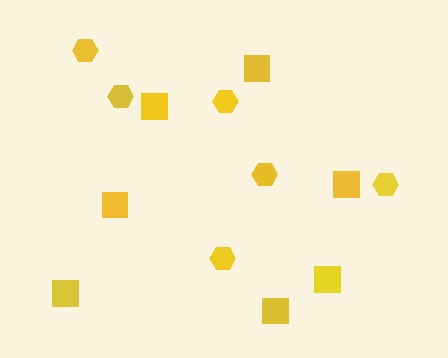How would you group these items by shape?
There are 2 groups: one group of hexagons (6) and one group of squares (7).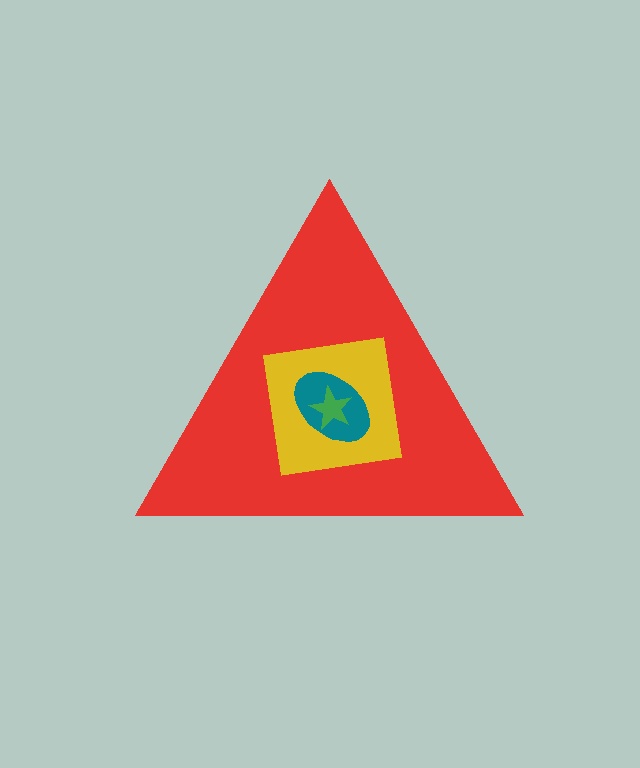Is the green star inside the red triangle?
Yes.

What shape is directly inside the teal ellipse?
The green star.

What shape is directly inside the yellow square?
The teal ellipse.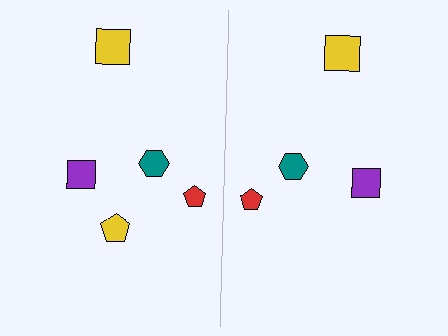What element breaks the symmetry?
A yellow pentagon is missing from the right side.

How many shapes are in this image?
There are 9 shapes in this image.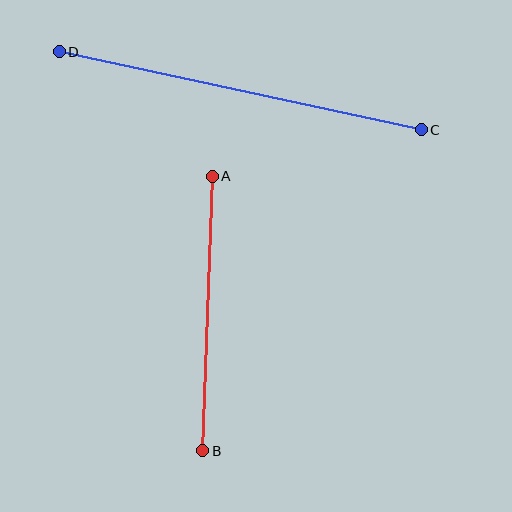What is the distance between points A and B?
The distance is approximately 275 pixels.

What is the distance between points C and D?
The distance is approximately 370 pixels.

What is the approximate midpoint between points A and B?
The midpoint is at approximately (208, 314) pixels.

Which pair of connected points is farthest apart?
Points C and D are farthest apart.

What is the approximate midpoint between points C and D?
The midpoint is at approximately (240, 91) pixels.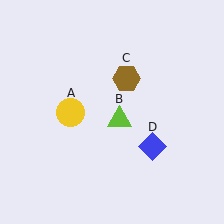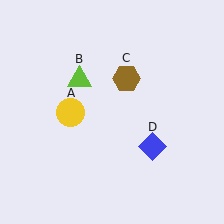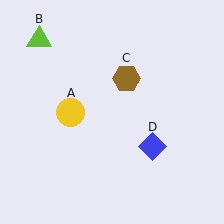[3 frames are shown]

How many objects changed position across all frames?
1 object changed position: lime triangle (object B).